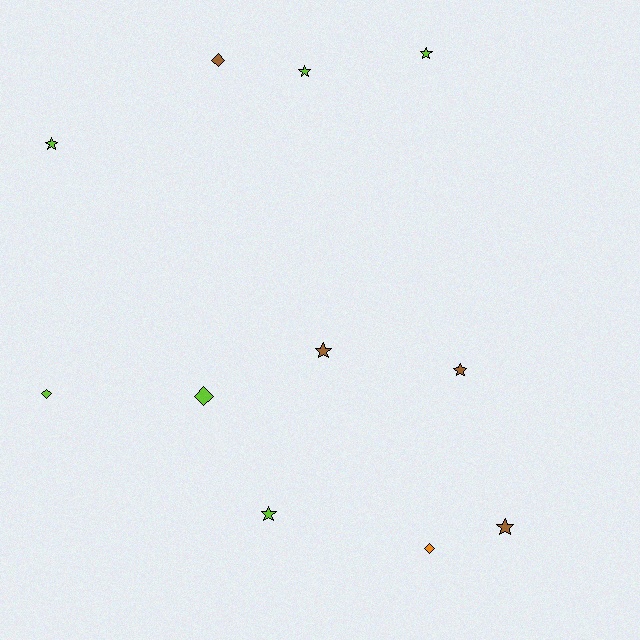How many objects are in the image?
There are 11 objects.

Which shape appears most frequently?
Star, with 7 objects.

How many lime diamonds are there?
There are 2 lime diamonds.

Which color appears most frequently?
Lime, with 6 objects.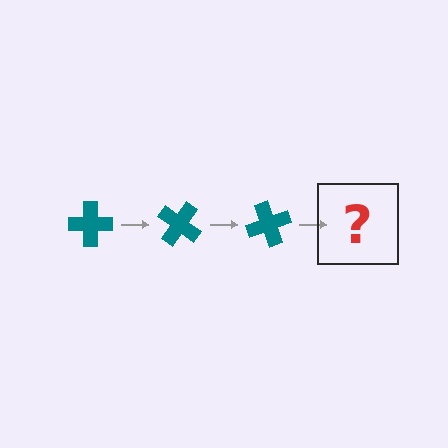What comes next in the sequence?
The next element should be a teal cross rotated 105 degrees.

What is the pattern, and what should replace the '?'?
The pattern is that the cross rotates 35 degrees each step. The '?' should be a teal cross rotated 105 degrees.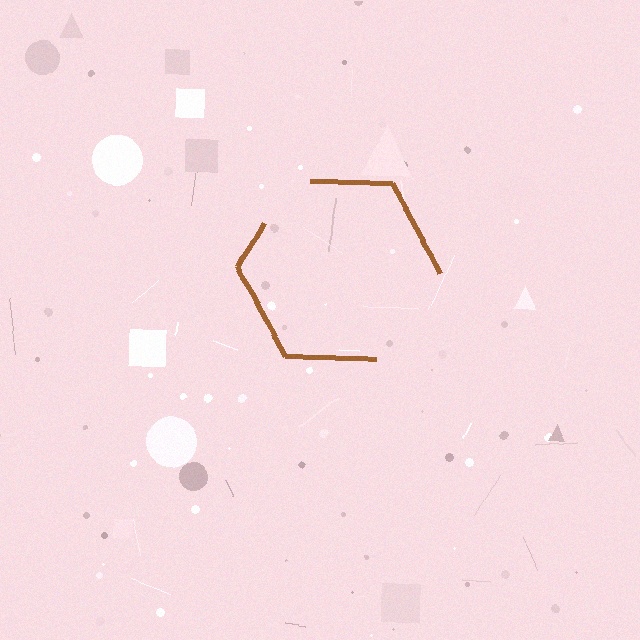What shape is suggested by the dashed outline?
The dashed outline suggests a hexagon.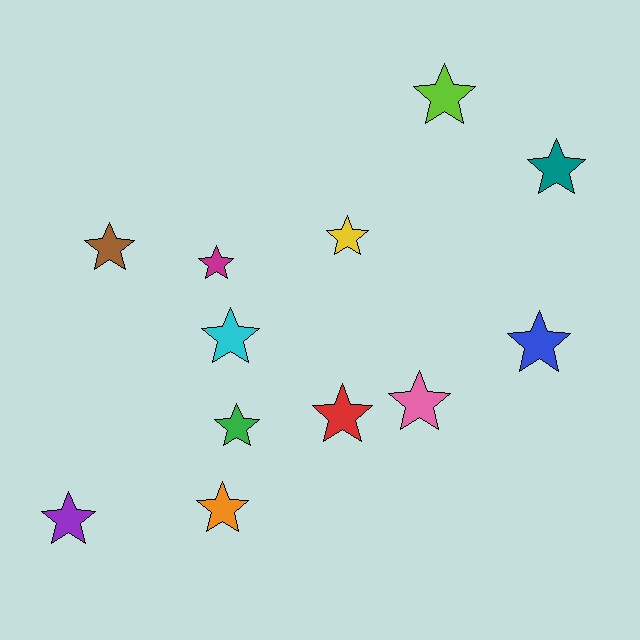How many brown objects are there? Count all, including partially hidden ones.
There is 1 brown object.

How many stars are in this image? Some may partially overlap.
There are 12 stars.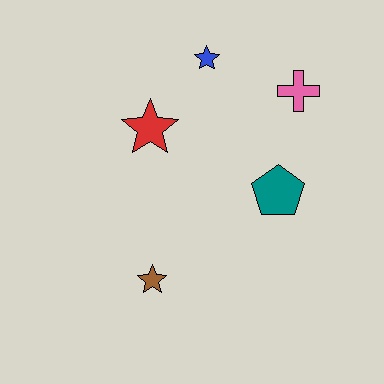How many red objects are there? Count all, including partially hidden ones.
There is 1 red object.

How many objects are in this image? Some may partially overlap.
There are 5 objects.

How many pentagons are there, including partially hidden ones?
There is 1 pentagon.